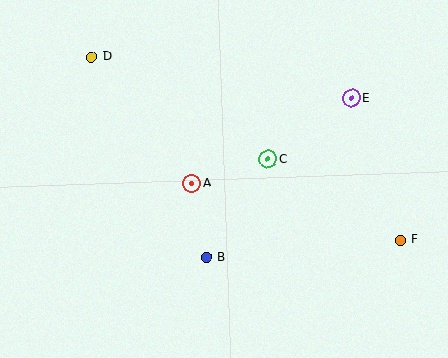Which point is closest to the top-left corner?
Point D is closest to the top-left corner.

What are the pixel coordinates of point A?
Point A is at (192, 183).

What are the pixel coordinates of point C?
Point C is at (268, 159).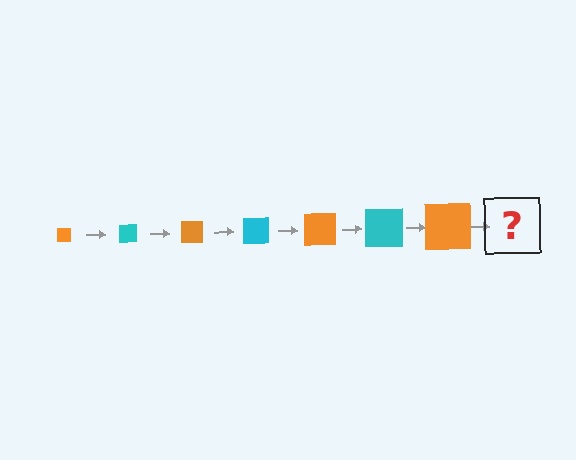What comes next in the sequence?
The next element should be a cyan square, larger than the previous one.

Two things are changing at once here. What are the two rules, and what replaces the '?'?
The two rules are that the square grows larger each step and the color cycles through orange and cyan. The '?' should be a cyan square, larger than the previous one.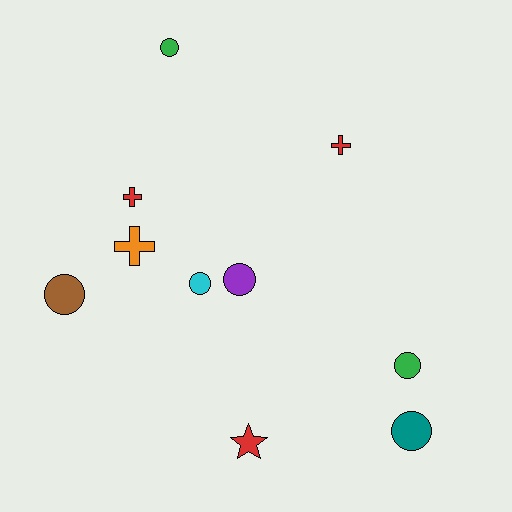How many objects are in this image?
There are 10 objects.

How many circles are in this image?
There are 6 circles.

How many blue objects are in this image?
There are no blue objects.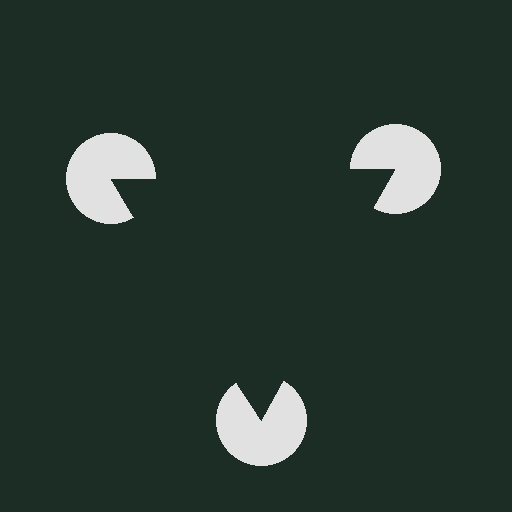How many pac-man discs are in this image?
There are 3 — one at each vertex of the illusory triangle.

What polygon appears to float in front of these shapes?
An illusory triangle — its edges are inferred from the aligned wedge cuts in the pac-man discs, not physically drawn.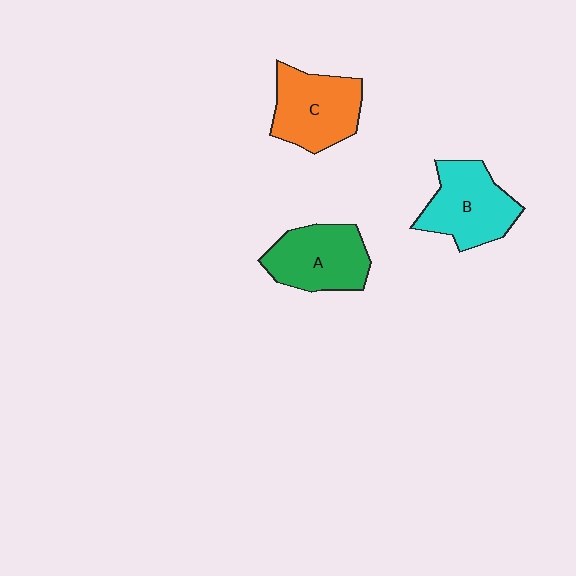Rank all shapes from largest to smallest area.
From largest to smallest: C (orange), B (cyan), A (green).